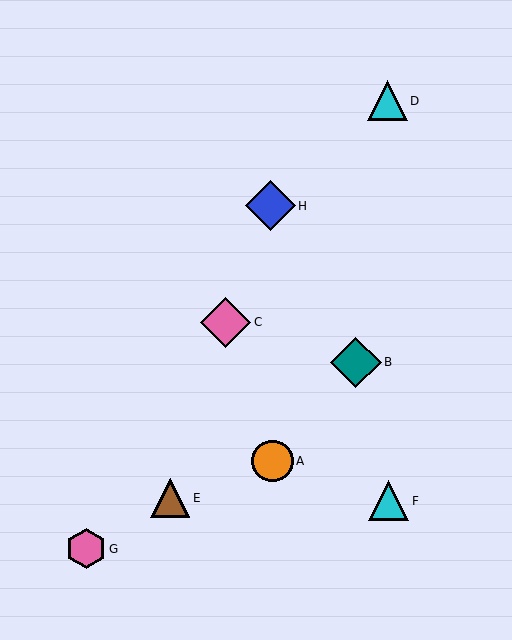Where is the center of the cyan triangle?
The center of the cyan triangle is at (389, 501).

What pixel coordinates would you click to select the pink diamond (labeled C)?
Click at (225, 322) to select the pink diamond C.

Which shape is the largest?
The teal diamond (labeled B) is the largest.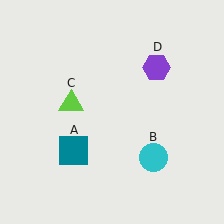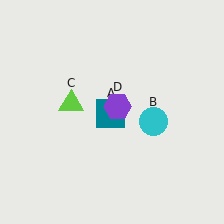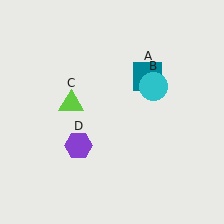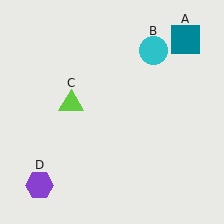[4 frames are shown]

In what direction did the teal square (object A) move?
The teal square (object A) moved up and to the right.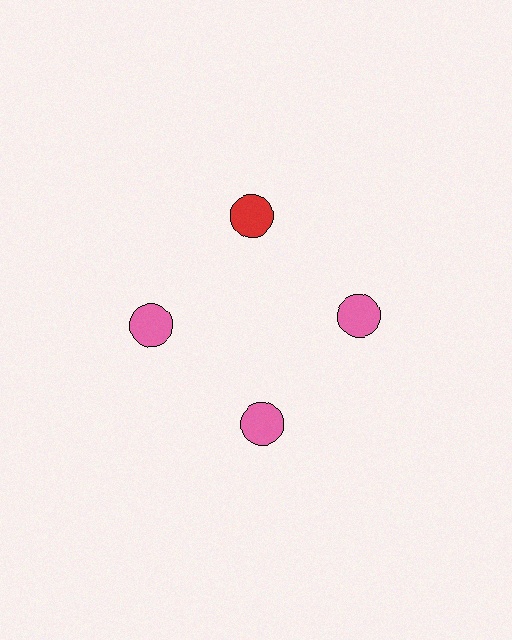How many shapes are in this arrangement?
There are 4 shapes arranged in a ring pattern.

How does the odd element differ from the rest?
It has a different color: red instead of pink.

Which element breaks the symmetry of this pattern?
The red circle at roughly the 12 o'clock position breaks the symmetry. All other shapes are pink circles.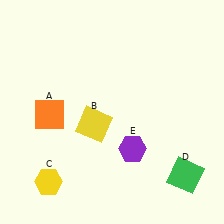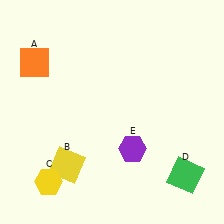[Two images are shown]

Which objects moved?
The objects that moved are: the orange square (A), the yellow square (B).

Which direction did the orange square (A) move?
The orange square (A) moved up.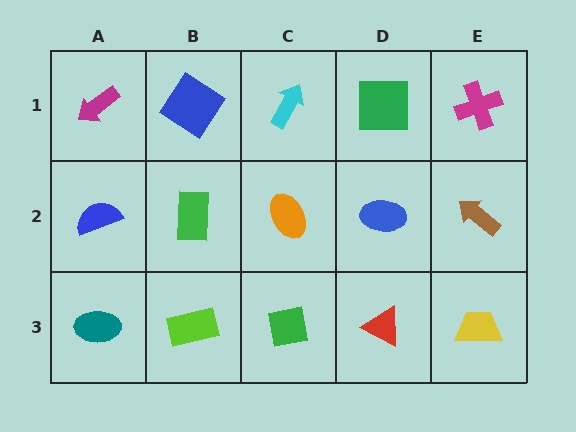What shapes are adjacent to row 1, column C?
An orange ellipse (row 2, column C), a blue diamond (row 1, column B), a green square (row 1, column D).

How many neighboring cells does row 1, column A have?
2.